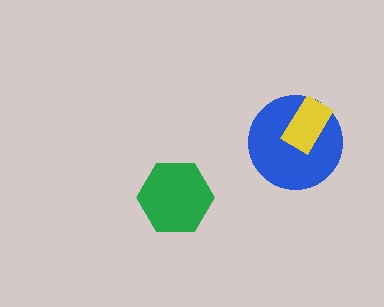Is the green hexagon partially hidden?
No, no other shape covers it.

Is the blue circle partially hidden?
Yes, it is partially covered by another shape.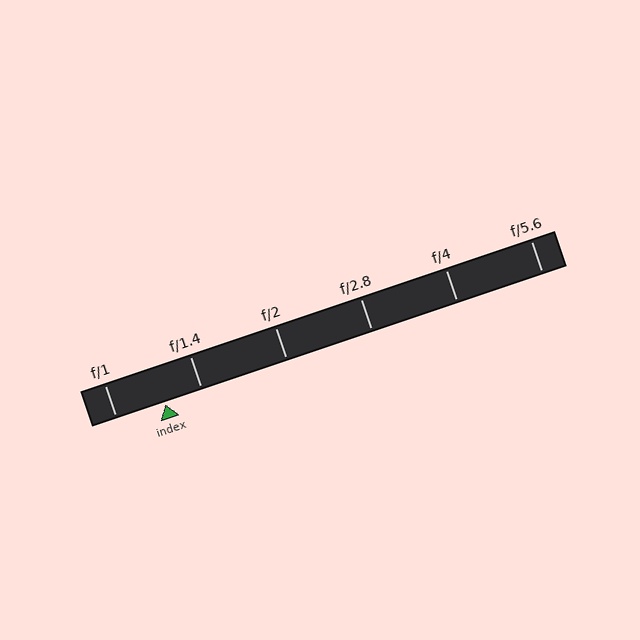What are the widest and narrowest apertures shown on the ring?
The widest aperture shown is f/1 and the narrowest is f/5.6.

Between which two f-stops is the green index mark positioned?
The index mark is between f/1 and f/1.4.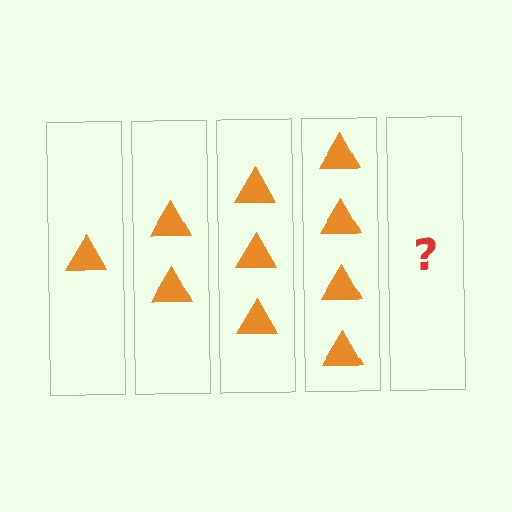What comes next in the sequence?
The next element should be 5 triangles.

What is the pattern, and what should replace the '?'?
The pattern is that each step adds one more triangle. The '?' should be 5 triangles.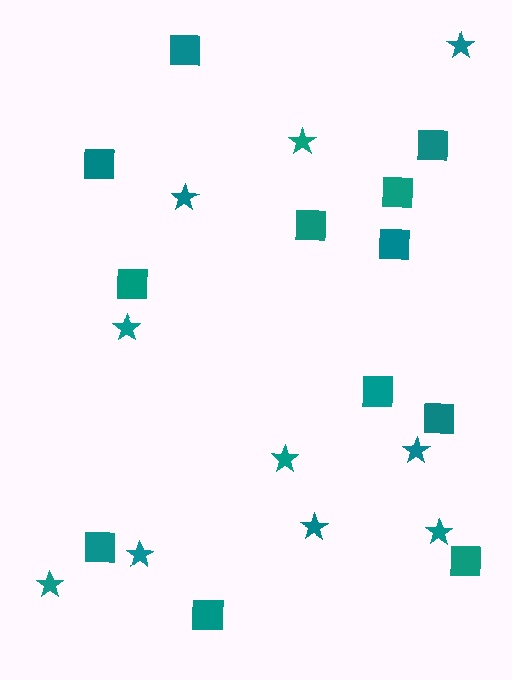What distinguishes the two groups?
There are 2 groups: one group of stars (10) and one group of squares (12).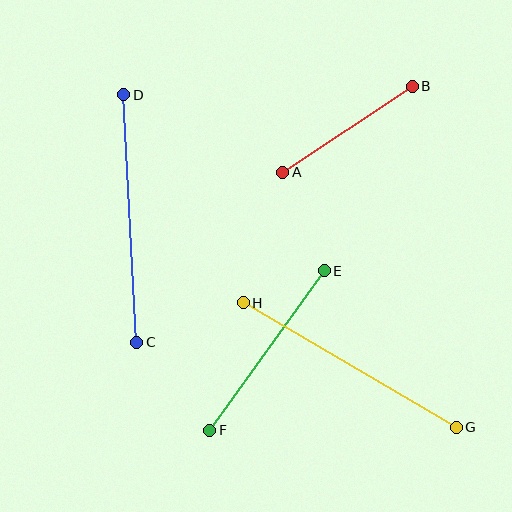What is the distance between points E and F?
The distance is approximately 196 pixels.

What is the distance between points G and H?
The distance is approximately 247 pixels.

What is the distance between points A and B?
The distance is approximately 156 pixels.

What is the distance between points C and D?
The distance is approximately 248 pixels.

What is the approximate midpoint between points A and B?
The midpoint is at approximately (348, 129) pixels.